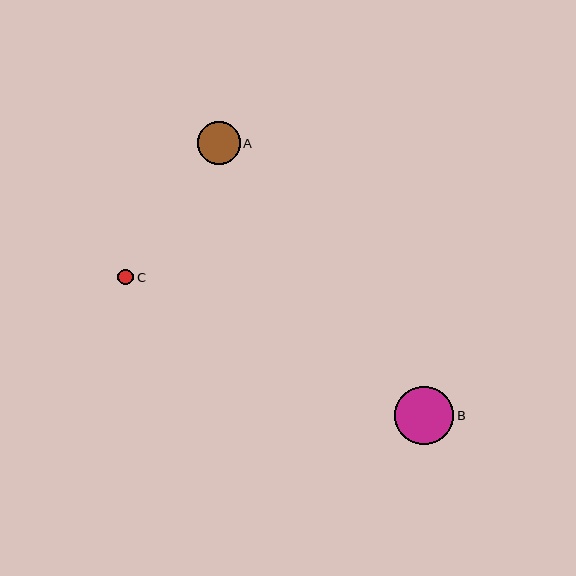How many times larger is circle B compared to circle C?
Circle B is approximately 3.8 times the size of circle C.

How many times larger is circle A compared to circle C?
Circle A is approximately 2.8 times the size of circle C.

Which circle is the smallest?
Circle C is the smallest with a size of approximately 16 pixels.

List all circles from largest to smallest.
From largest to smallest: B, A, C.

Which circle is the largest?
Circle B is the largest with a size of approximately 59 pixels.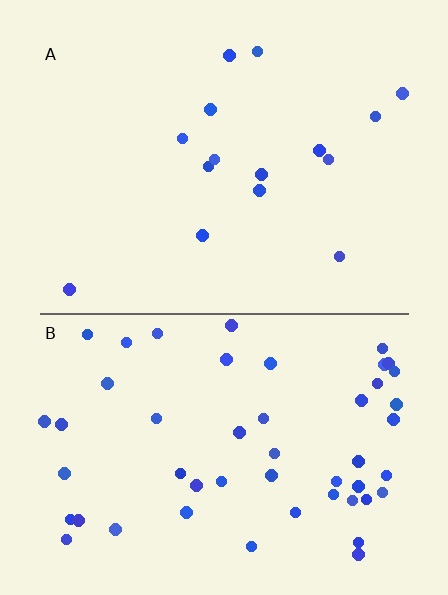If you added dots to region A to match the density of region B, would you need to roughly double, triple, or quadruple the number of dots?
Approximately triple.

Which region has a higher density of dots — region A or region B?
B (the bottom).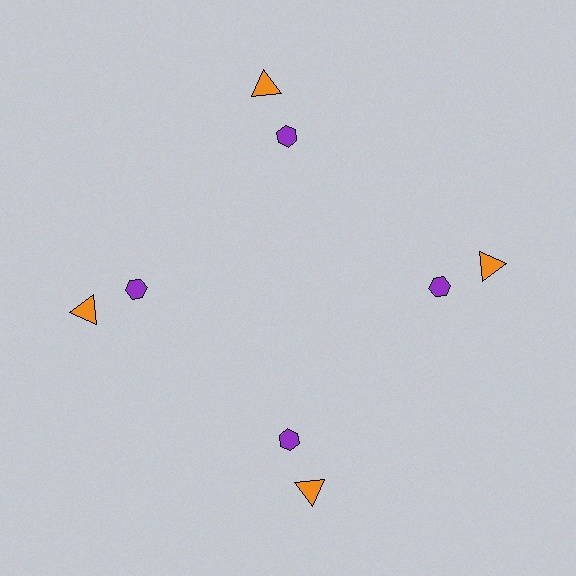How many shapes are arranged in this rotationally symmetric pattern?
There are 8 shapes, arranged in 4 groups of 2.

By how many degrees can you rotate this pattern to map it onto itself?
The pattern maps onto itself every 90 degrees of rotation.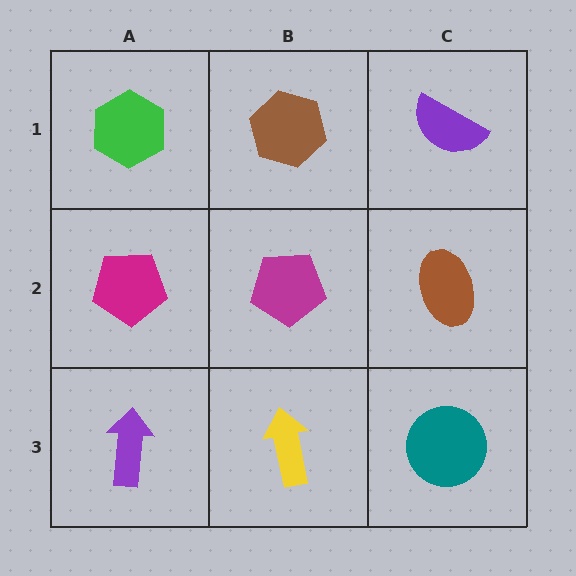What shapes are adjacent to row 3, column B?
A magenta pentagon (row 2, column B), a purple arrow (row 3, column A), a teal circle (row 3, column C).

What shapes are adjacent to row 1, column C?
A brown ellipse (row 2, column C), a brown hexagon (row 1, column B).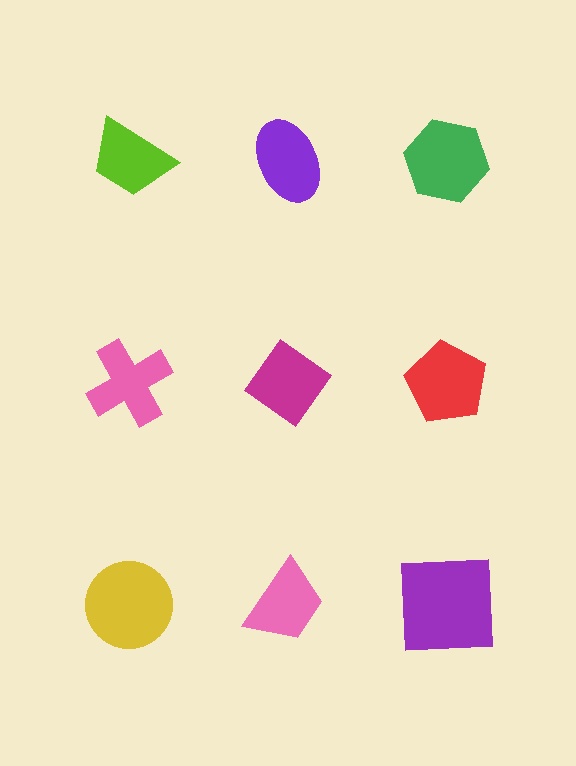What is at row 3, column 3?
A purple square.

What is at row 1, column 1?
A lime trapezoid.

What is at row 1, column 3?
A green hexagon.